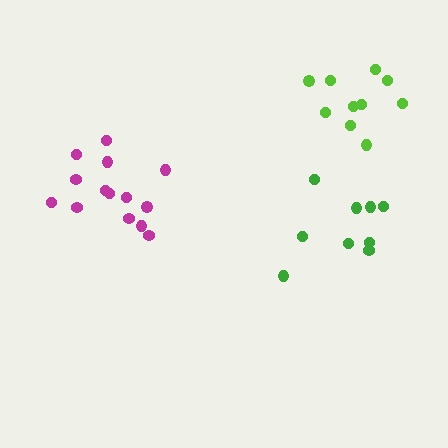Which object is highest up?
The lime cluster is topmost.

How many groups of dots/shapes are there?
There are 3 groups.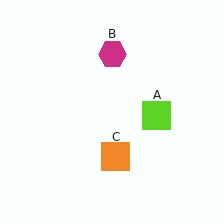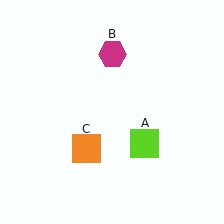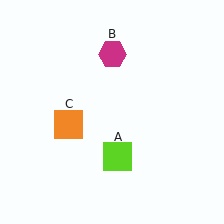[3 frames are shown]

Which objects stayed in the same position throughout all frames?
Magenta hexagon (object B) remained stationary.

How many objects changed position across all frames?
2 objects changed position: lime square (object A), orange square (object C).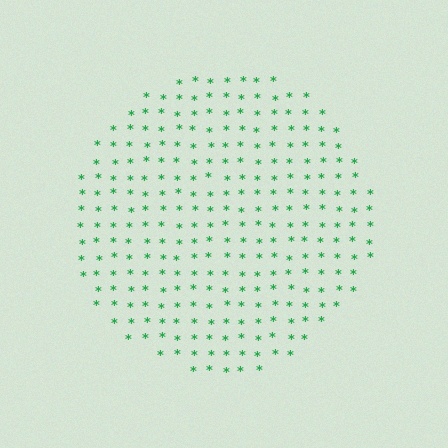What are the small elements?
The small elements are asterisks.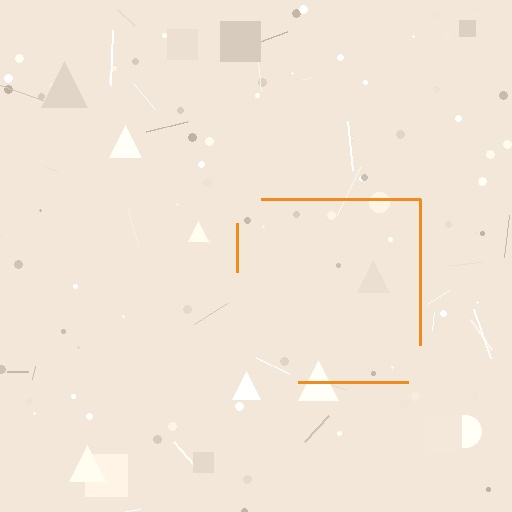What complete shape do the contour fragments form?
The contour fragments form a square.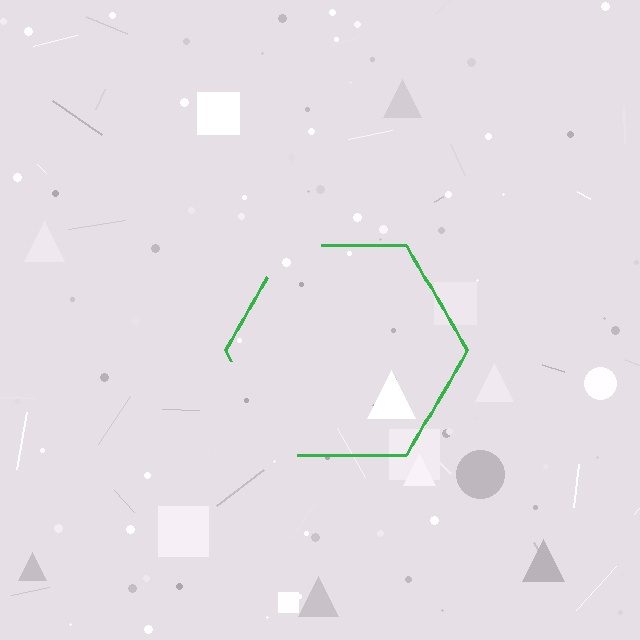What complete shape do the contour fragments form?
The contour fragments form a hexagon.